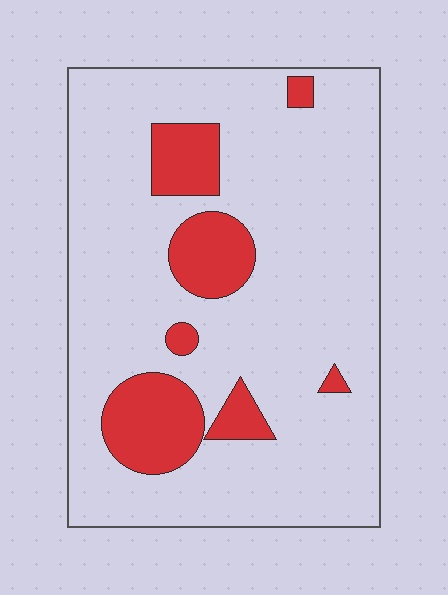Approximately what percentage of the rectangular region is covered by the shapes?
Approximately 15%.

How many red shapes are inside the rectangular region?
7.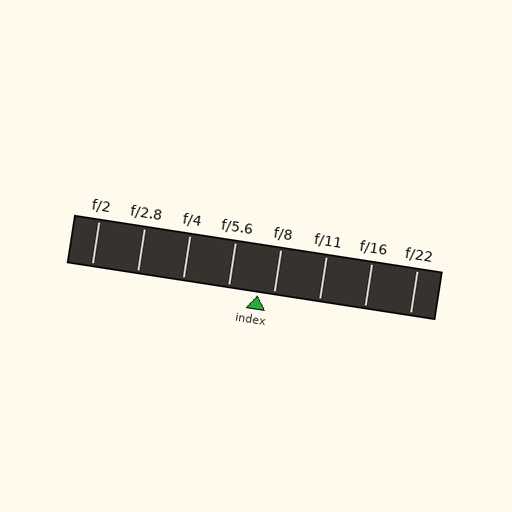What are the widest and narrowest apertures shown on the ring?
The widest aperture shown is f/2 and the narrowest is f/22.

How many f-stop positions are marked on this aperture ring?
There are 8 f-stop positions marked.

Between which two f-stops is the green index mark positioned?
The index mark is between f/5.6 and f/8.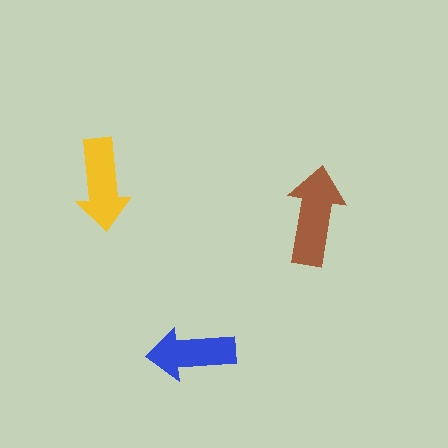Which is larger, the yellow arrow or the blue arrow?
The yellow one.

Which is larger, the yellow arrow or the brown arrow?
The brown one.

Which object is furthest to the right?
The brown arrow is rightmost.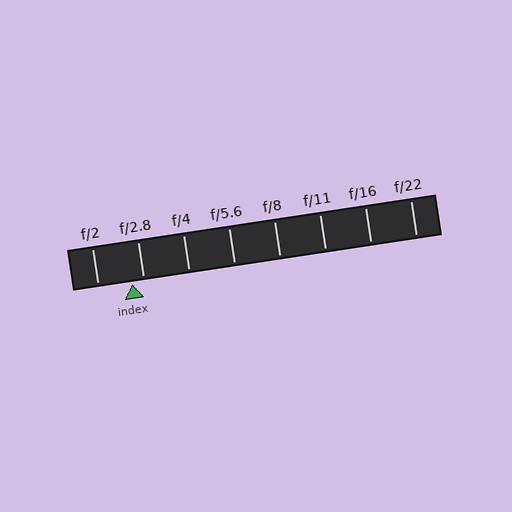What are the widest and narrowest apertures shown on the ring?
The widest aperture shown is f/2 and the narrowest is f/22.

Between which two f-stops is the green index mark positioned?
The index mark is between f/2 and f/2.8.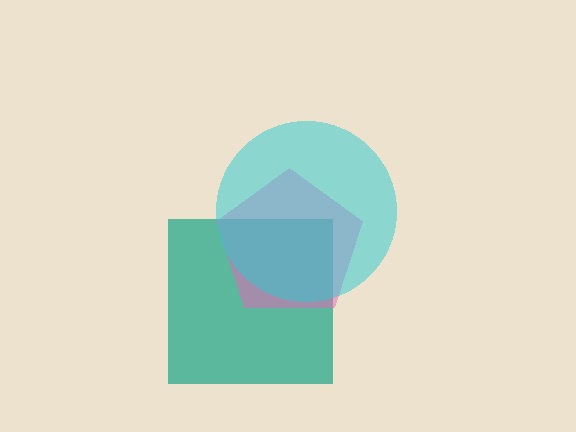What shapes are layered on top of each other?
The layered shapes are: a teal square, a pink pentagon, a cyan circle.